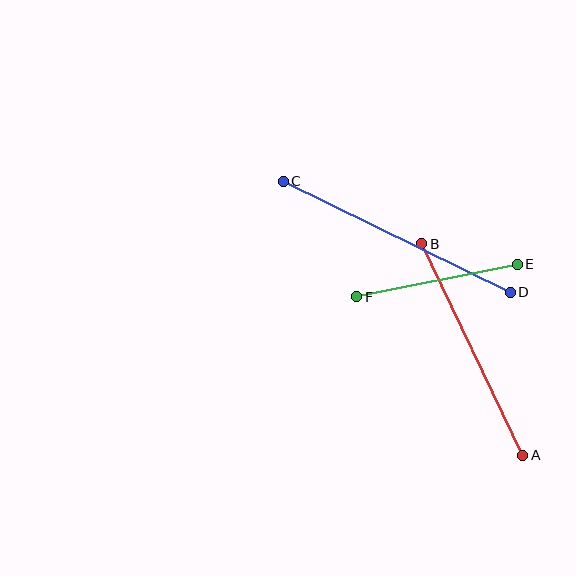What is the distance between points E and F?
The distance is approximately 163 pixels.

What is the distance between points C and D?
The distance is approximately 253 pixels.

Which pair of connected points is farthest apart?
Points C and D are farthest apart.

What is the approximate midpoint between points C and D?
The midpoint is at approximately (397, 237) pixels.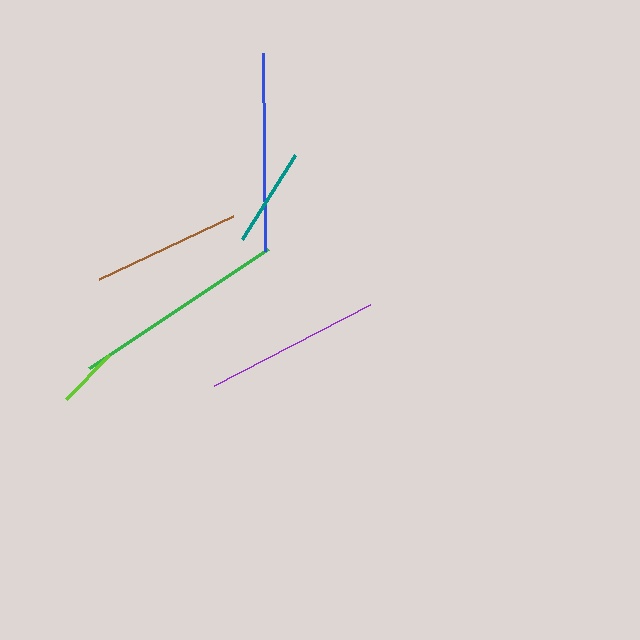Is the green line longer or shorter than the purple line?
The green line is longer than the purple line.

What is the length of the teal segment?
The teal segment is approximately 99 pixels long.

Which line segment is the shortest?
The lime line is the shortest at approximately 62 pixels.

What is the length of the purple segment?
The purple segment is approximately 176 pixels long.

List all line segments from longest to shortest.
From longest to shortest: green, blue, purple, brown, teal, lime.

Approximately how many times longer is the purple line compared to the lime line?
The purple line is approximately 2.8 times the length of the lime line.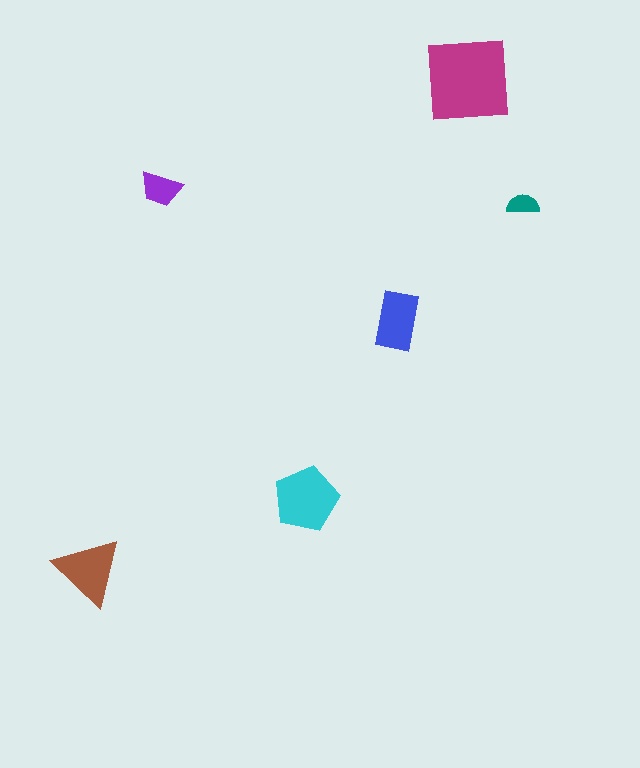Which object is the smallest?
The teal semicircle.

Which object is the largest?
The magenta square.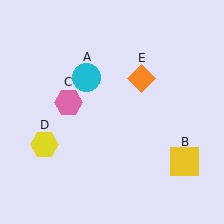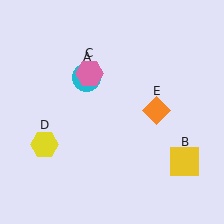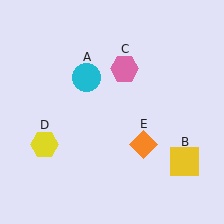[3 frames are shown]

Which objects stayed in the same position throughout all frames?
Cyan circle (object A) and yellow square (object B) and yellow hexagon (object D) remained stationary.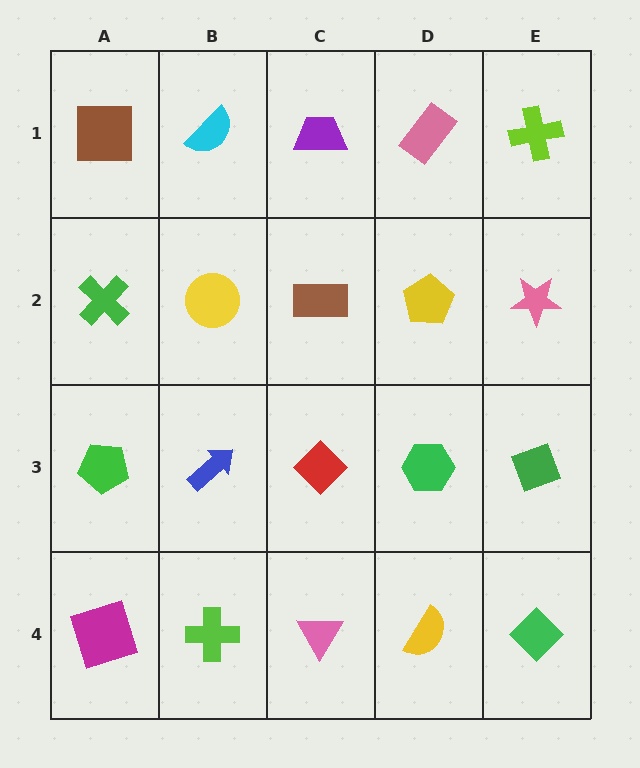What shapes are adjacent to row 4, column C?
A red diamond (row 3, column C), a lime cross (row 4, column B), a yellow semicircle (row 4, column D).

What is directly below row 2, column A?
A green pentagon.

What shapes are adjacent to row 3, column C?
A brown rectangle (row 2, column C), a pink triangle (row 4, column C), a blue arrow (row 3, column B), a green hexagon (row 3, column D).